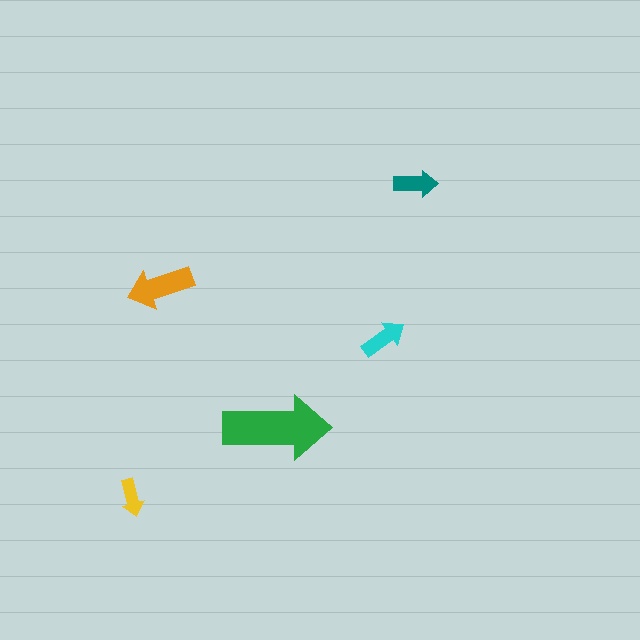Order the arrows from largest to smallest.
the green one, the orange one, the cyan one, the teal one, the yellow one.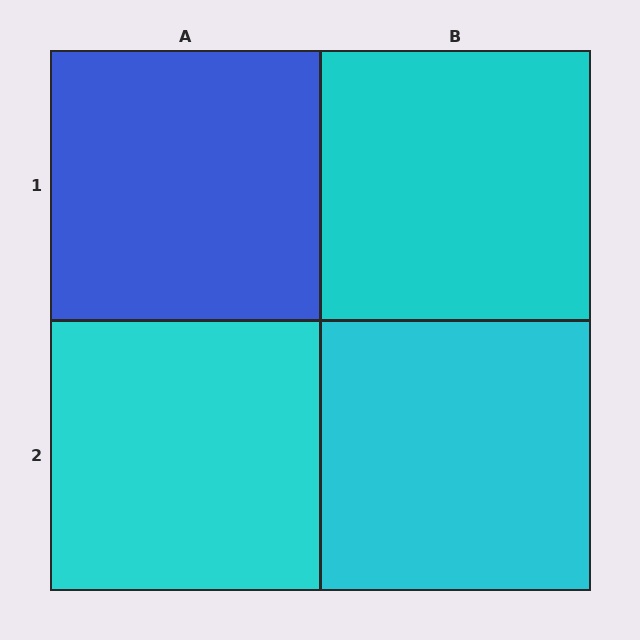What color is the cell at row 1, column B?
Cyan.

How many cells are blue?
1 cell is blue.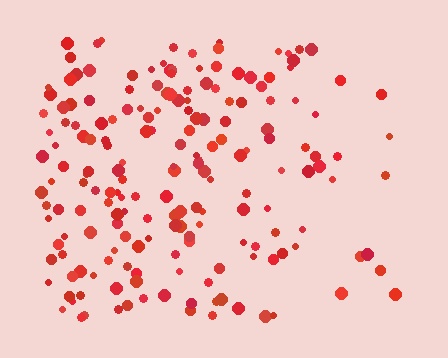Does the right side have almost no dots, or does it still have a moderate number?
Still a moderate number, just noticeably fewer than the left.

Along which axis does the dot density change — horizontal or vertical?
Horizontal.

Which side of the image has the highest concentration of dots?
The left.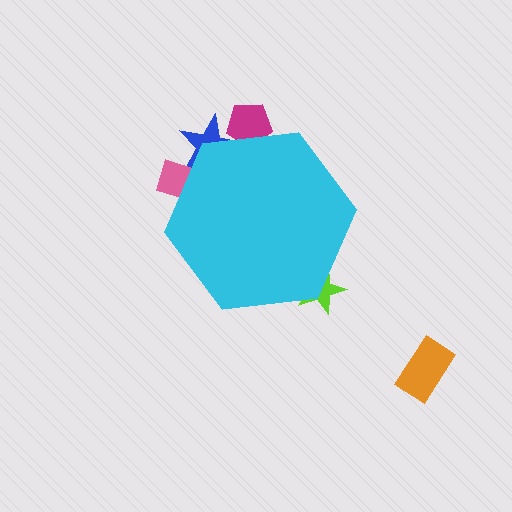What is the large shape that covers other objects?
A cyan hexagon.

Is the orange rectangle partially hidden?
No, the orange rectangle is fully visible.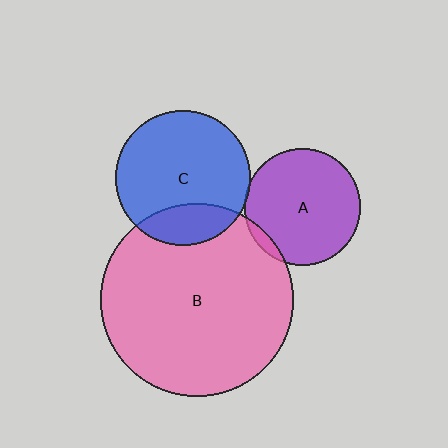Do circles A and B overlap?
Yes.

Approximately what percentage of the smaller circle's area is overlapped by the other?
Approximately 5%.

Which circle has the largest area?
Circle B (pink).